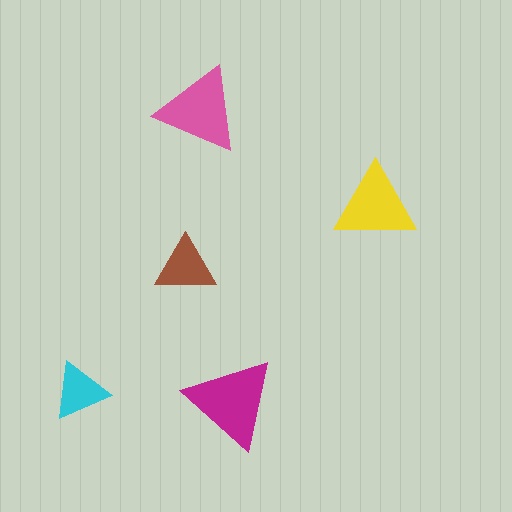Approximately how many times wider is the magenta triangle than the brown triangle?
About 1.5 times wider.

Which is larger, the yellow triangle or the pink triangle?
The pink one.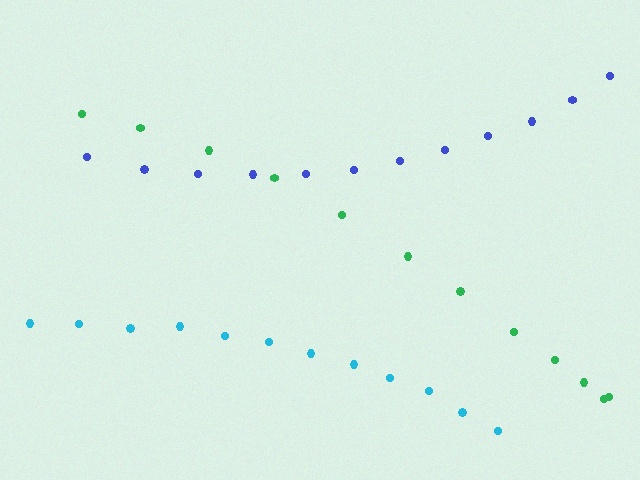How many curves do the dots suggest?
There are 3 distinct paths.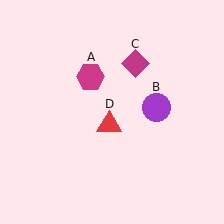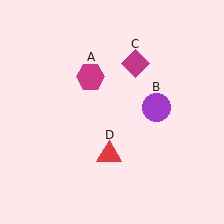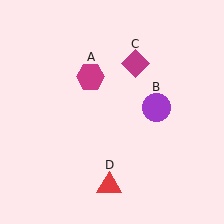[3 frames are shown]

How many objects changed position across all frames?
1 object changed position: red triangle (object D).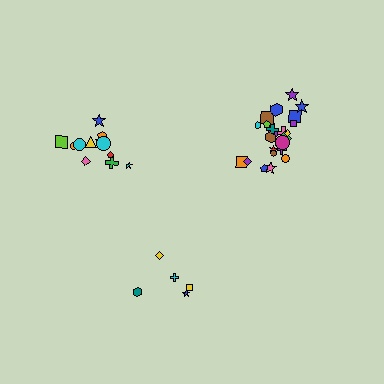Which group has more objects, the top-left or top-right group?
The top-right group.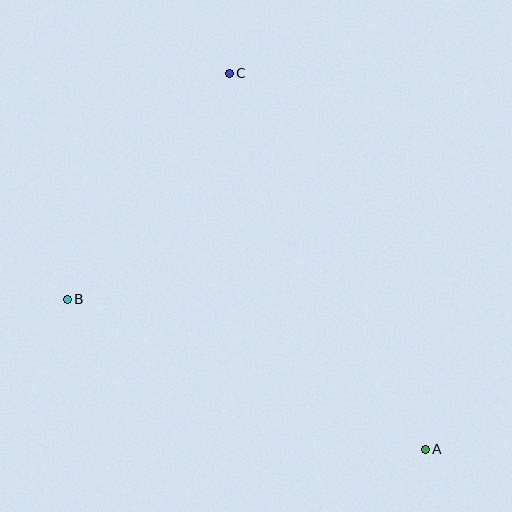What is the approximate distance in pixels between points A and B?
The distance between A and B is approximately 388 pixels.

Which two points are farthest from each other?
Points A and C are farthest from each other.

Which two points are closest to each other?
Points B and C are closest to each other.